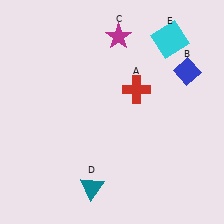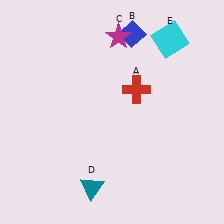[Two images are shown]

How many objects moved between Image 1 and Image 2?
1 object moved between the two images.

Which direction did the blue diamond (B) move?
The blue diamond (B) moved left.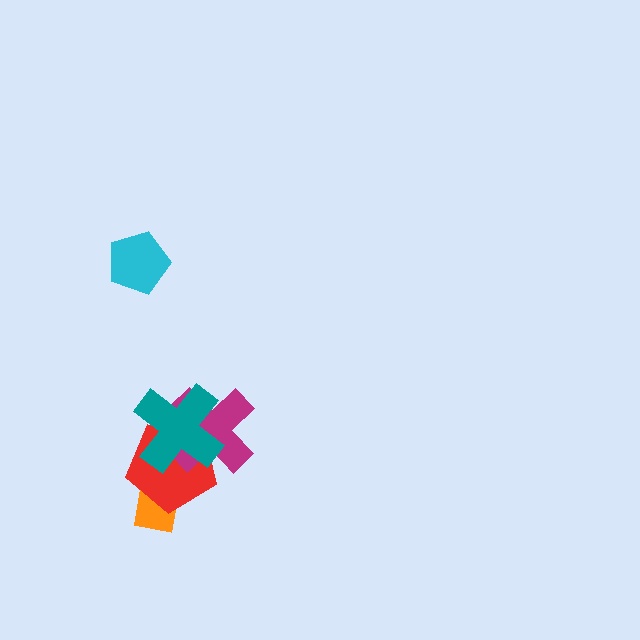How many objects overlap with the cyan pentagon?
0 objects overlap with the cyan pentagon.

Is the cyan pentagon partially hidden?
No, no other shape covers it.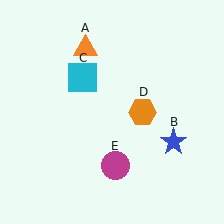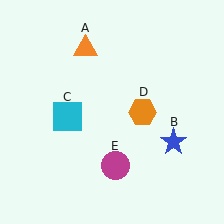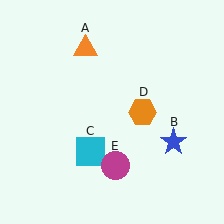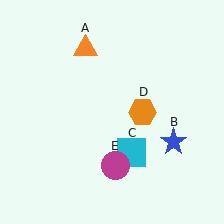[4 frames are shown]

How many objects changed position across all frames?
1 object changed position: cyan square (object C).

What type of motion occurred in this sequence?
The cyan square (object C) rotated counterclockwise around the center of the scene.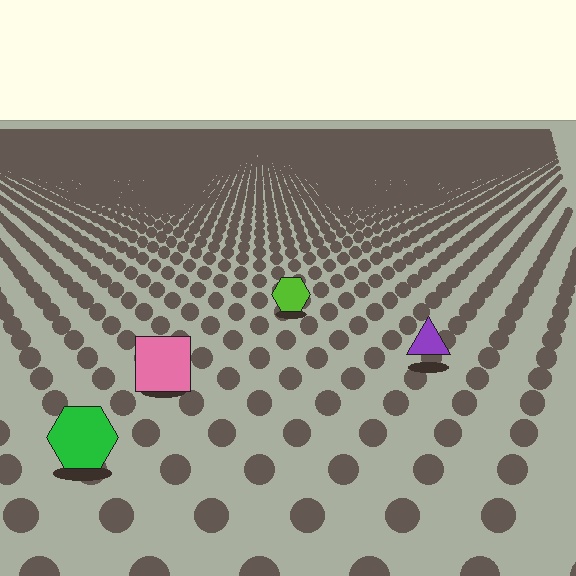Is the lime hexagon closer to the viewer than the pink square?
No. The pink square is closer — you can tell from the texture gradient: the ground texture is coarser near it.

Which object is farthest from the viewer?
The lime hexagon is farthest from the viewer. It appears smaller and the ground texture around it is denser.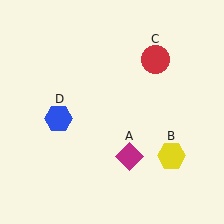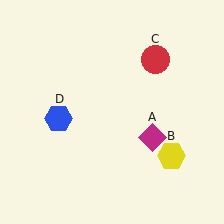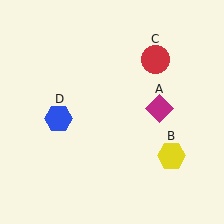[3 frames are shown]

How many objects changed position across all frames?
1 object changed position: magenta diamond (object A).